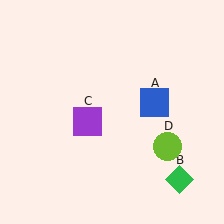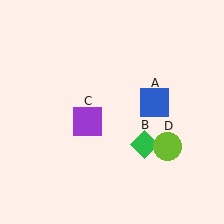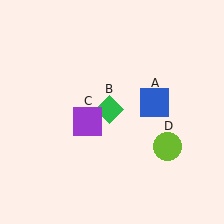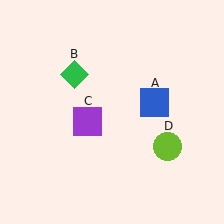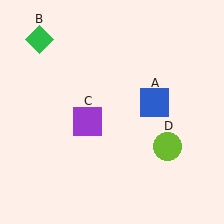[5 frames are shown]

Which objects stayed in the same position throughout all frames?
Blue square (object A) and purple square (object C) and lime circle (object D) remained stationary.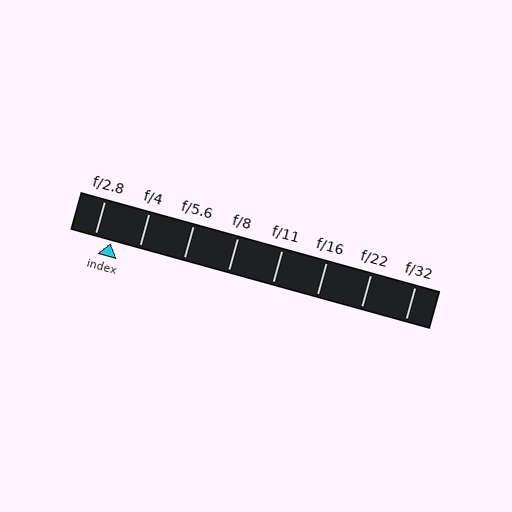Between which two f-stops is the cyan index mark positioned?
The index mark is between f/2.8 and f/4.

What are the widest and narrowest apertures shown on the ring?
The widest aperture shown is f/2.8 and the narrowest is f/32.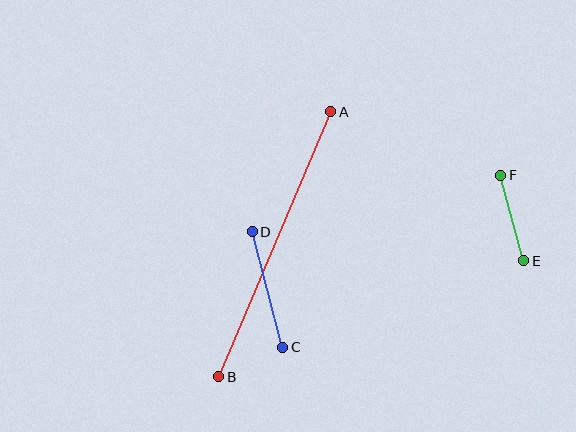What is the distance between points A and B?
The distance is approximately 287 pixels.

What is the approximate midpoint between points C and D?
The midpoint is at approximately (267, 290) pixels.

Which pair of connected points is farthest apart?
Points A and B are farthest apart.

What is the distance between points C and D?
The distance is approximately 120 pixels.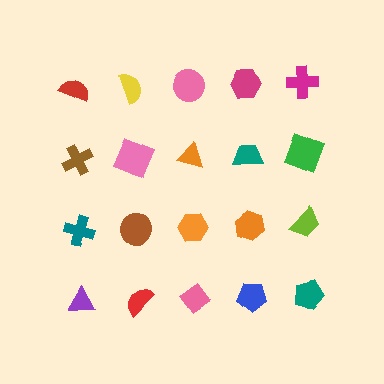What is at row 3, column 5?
A lime trapezoid.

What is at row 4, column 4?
A blue pentagon.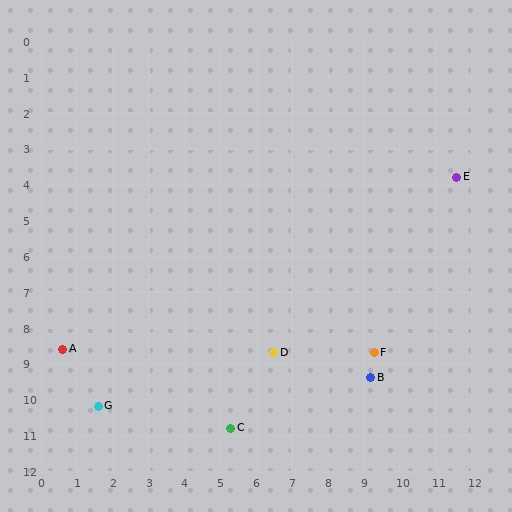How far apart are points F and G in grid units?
Points F and G are about 7.8 grid units apart.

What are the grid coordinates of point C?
Point C is at approximately (5.3, 10.8).